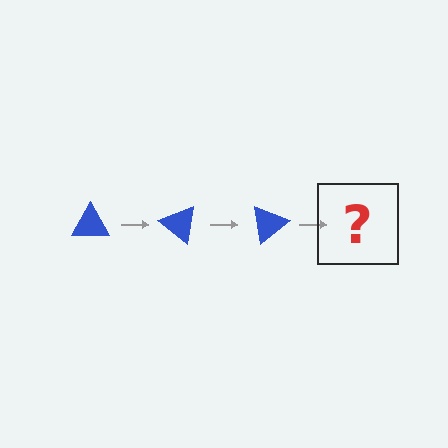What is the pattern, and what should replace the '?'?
The pattern is that the triangle rotates 40 degrees each step. The '?' should be a blue triangle rotated 120 degrees.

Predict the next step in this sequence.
The next step is a blue triangle rotated 120 degrees.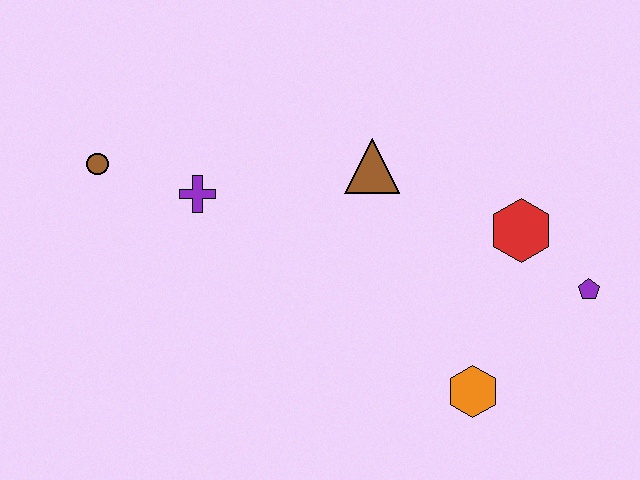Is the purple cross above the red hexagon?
Yes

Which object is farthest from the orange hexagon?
The brown circle is farthest from the orange hexagon.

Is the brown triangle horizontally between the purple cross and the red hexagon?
Yes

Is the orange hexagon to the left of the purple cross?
No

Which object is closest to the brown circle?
The purple cross is closest to the brown circle.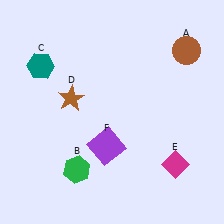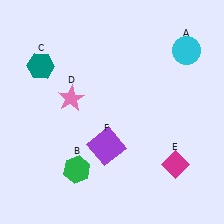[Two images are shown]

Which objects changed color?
A changed from brown to cyan. D changed from brown to pink.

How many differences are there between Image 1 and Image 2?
There are 2 differences between the two images.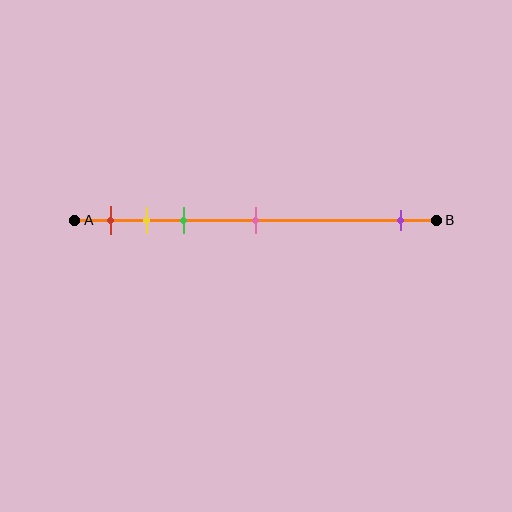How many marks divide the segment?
There are 5 marks dividing the segment.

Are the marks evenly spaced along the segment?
No, the marks are not evenly spaced.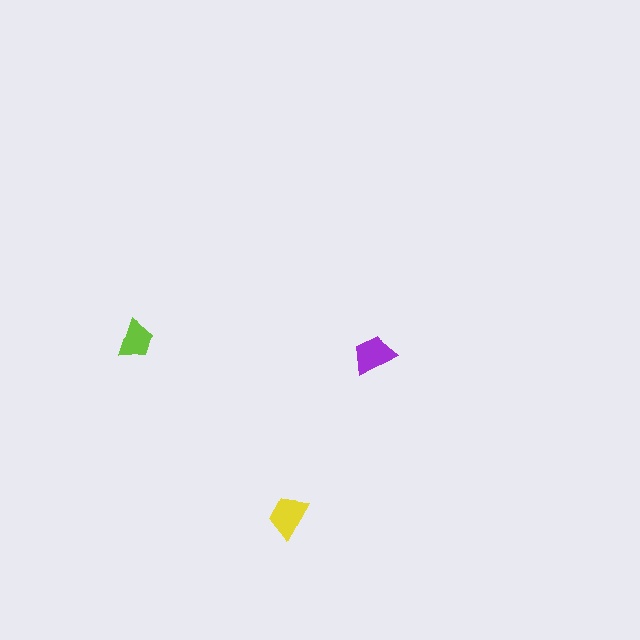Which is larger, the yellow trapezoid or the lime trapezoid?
The yellow one.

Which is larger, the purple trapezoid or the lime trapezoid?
The purple one.